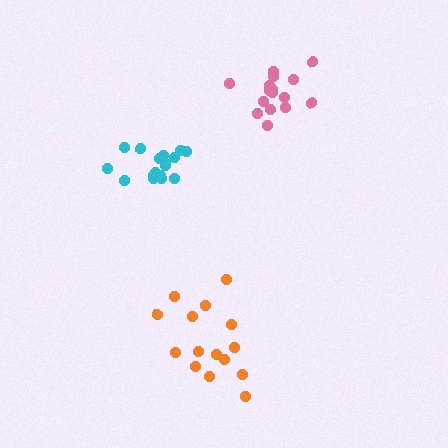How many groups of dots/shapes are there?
There are 3 groups.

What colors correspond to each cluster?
The clusters are colored: pink, orange, cyan.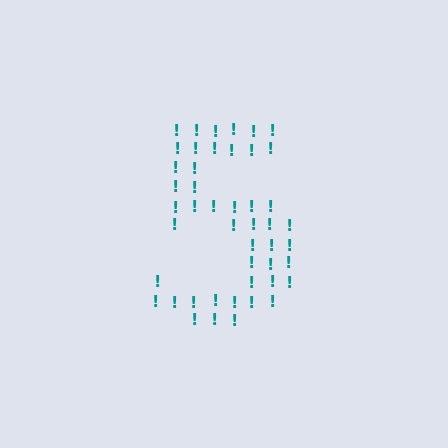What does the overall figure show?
The overall figure shows the digit 5.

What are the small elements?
The small elements are exclamation marks.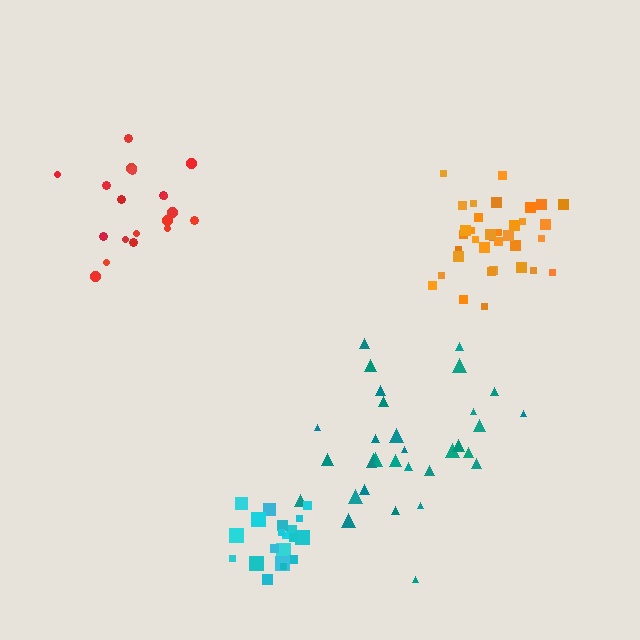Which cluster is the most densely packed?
Cyan.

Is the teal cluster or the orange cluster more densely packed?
Orange.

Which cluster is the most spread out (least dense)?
Teal.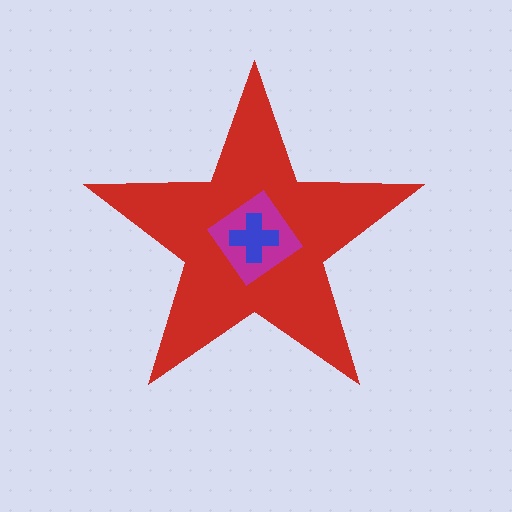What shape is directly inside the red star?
The magenta diamond.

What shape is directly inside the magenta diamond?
The blue cross.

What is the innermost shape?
The blue cross.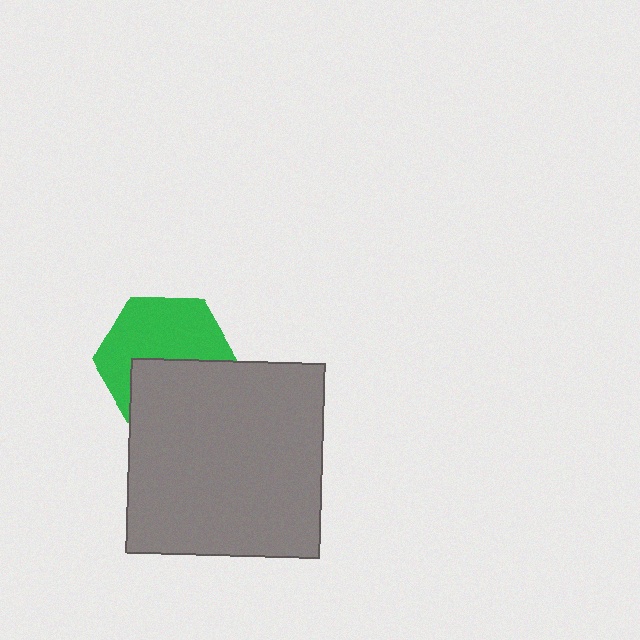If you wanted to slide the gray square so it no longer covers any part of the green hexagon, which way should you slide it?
Slide it down — that is the most direct way to separate the two shapes.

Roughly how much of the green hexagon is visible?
About half of it is visible (roughly 57%).